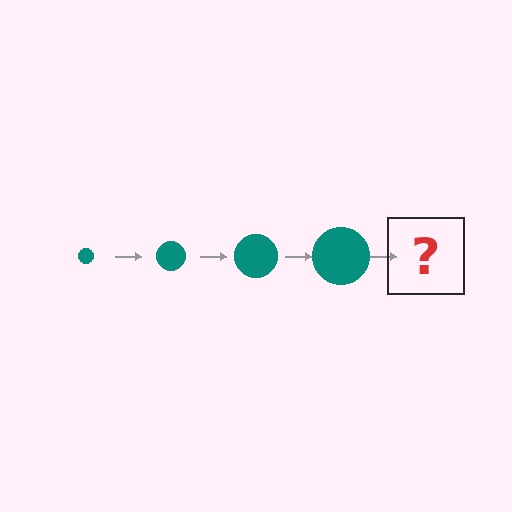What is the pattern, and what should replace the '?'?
The pattern is that the circle gets progressively larger each step. The '?' should be a teal circle, larger than the previous one.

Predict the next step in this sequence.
The next step is a teal circle, larger than the previous one.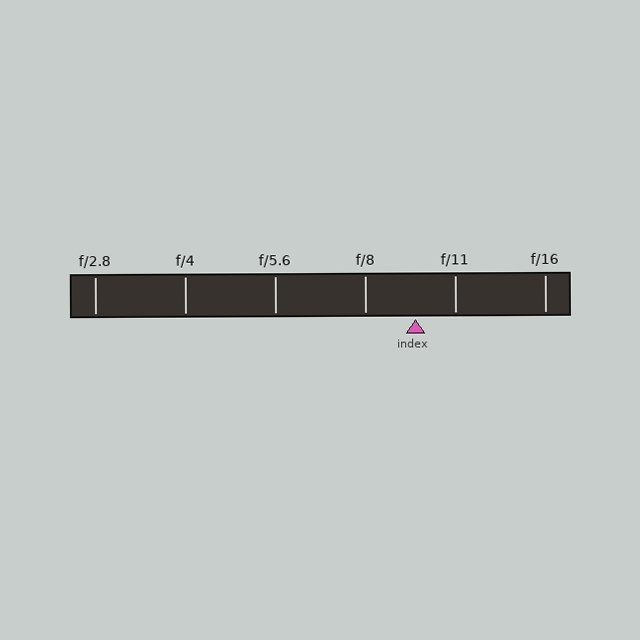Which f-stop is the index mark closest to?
The index mark is closest to f/11.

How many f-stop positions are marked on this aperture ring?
There are 6 f-stop positions marked.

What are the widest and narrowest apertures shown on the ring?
The widest aperture shown is f/2.8 and the narrowest is f/16.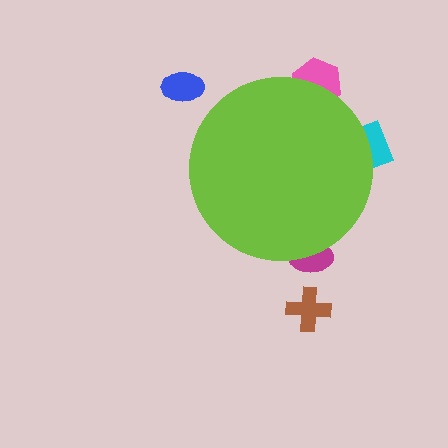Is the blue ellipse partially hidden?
No, the blue ellipse is fully visible.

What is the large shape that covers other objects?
A lime circle.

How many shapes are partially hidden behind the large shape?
3 shapes are partially hidden.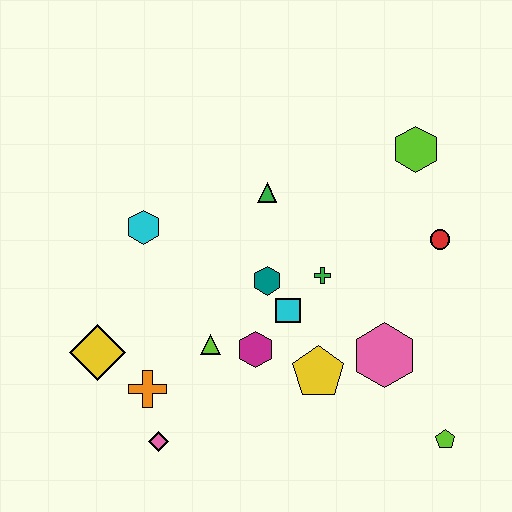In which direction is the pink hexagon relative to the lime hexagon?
The pink hexagon is below the lime hexagon.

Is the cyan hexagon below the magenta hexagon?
No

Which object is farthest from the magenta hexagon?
The lime hexagon is farthest from the magenta hexagon.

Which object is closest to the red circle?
The lime hexagon is closest to the red circle.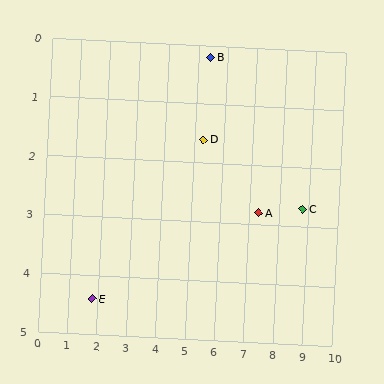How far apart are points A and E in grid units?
Points A and E are about 5.7 grid units apart.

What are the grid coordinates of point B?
Point B is at approximately (5.4, 0.2).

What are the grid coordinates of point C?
Point C is at approximately (8.8, 2.7).